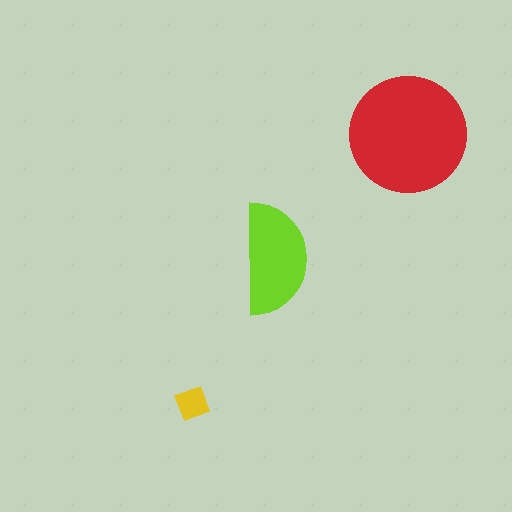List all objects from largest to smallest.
The red circle, the lime semicircle, the yellow square.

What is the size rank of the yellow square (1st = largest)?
3rd.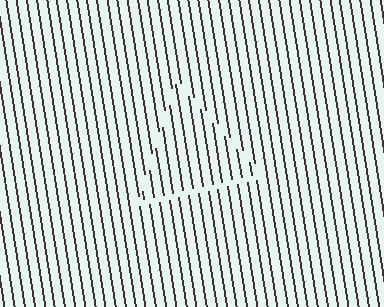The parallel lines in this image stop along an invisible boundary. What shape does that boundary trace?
An illusory triangle. The interior of the shape contains the same grating, shifted by half a period — the contour is defined by the phase discontinuity where line-ends from the inner and outer gratings abut.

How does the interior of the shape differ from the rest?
The interior of the shape contains the same grating, shifted by half a period — the contour is defined by the phase discontinuity where line-ends from the inner and outer gratings abut.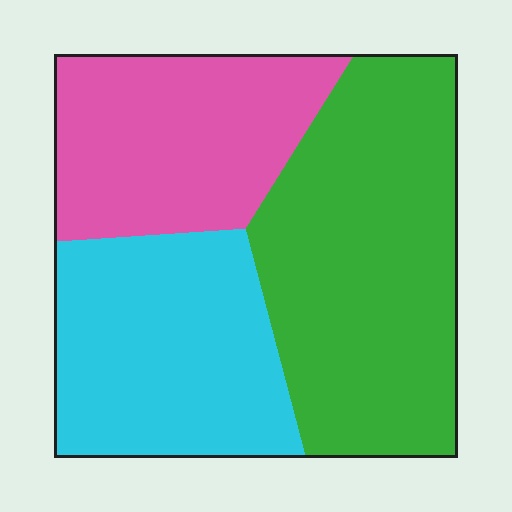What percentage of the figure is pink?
Pink covers 27% of the figure.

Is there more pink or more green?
Green.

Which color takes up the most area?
Green, at roughly 40%.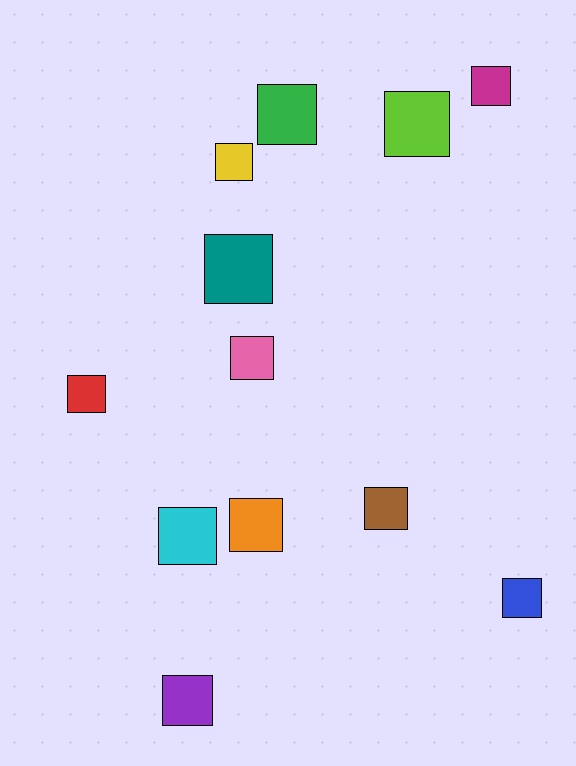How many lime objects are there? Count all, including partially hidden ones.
There is 1 lime object.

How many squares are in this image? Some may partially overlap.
There are 12 squares.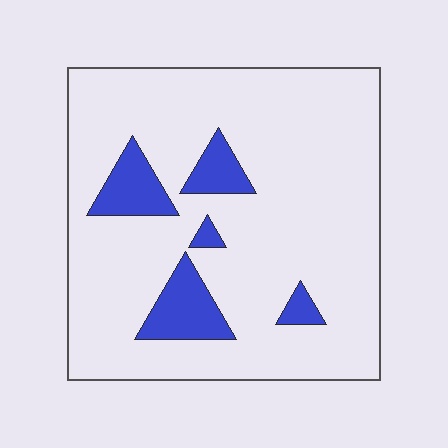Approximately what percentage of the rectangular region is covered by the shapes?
Approximately 15%.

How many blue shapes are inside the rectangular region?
5.